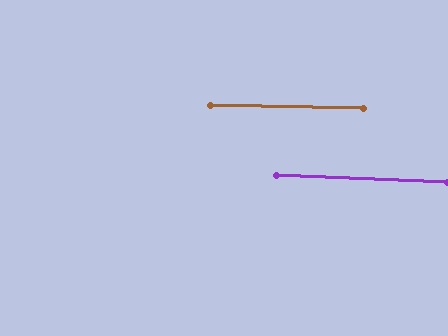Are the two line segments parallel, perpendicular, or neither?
Parallel — their directions differ by only 1.3°.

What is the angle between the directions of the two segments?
Approximately 1 degree.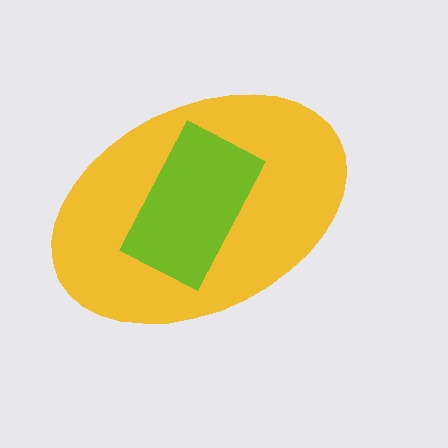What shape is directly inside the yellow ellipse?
The lime rectangle.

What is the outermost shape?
The yellow ellipse.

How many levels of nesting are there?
2.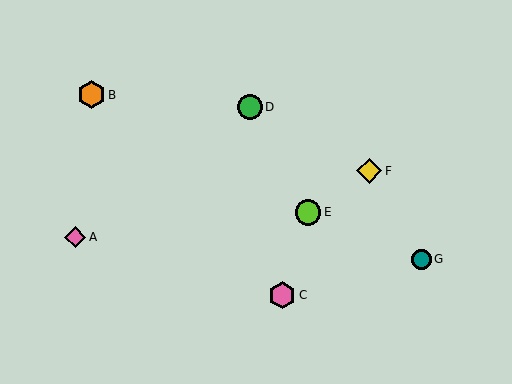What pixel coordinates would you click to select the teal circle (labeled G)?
Click at (421, 259) to select the teal circle G.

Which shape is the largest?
The orange hexagon (labeled B) is the largest.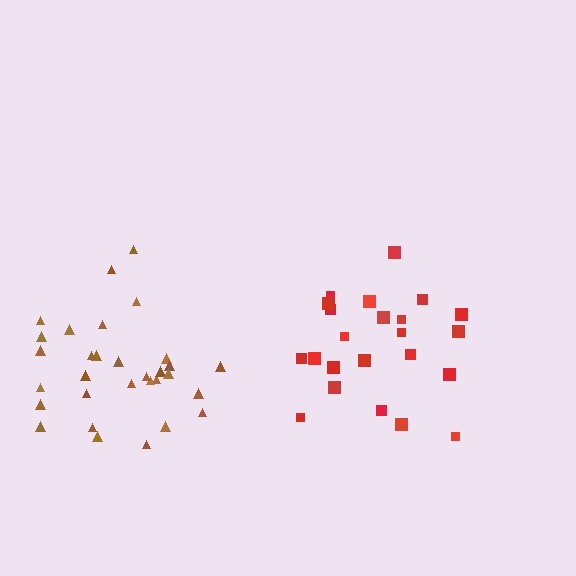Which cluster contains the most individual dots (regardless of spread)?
Brown (31).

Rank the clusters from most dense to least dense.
brown, red.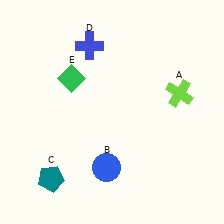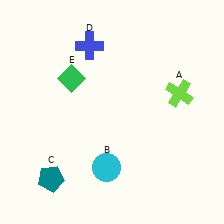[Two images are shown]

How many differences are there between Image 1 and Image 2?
There is 1 difference between the two images.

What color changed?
The circle (B) changed from blue in Image 1 to cyan in Image 2.